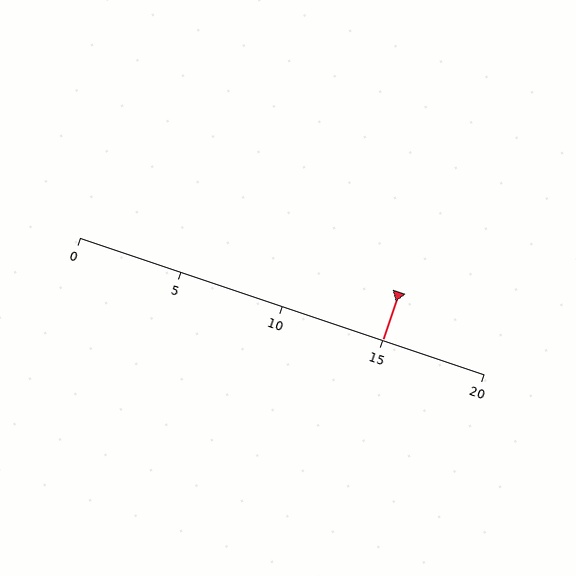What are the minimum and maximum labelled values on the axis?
The axis runs from 0 to 20.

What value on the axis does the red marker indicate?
The marker indicates approximately 15.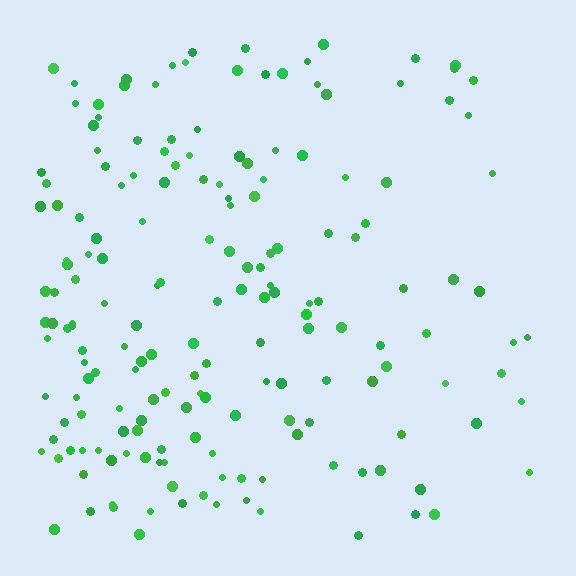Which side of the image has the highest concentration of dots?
The left.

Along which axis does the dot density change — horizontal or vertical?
Horizontal.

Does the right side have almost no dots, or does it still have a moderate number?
Still a moderate number, just noticeably fewer than the left.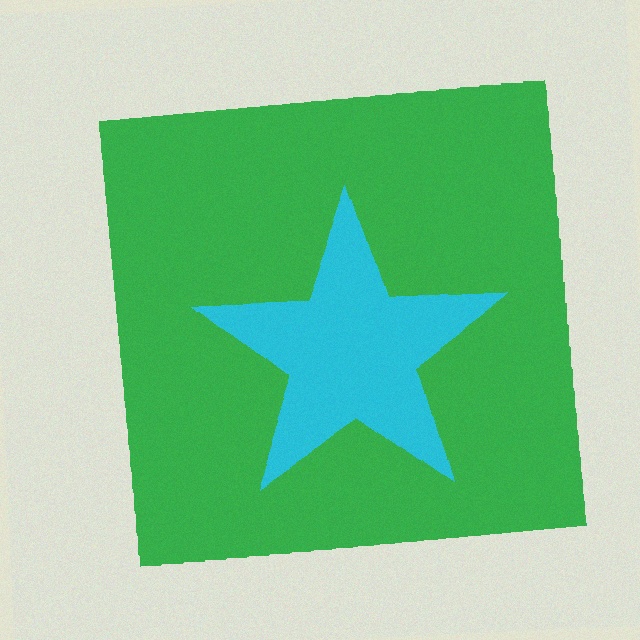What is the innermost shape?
The cyan star.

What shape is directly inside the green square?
The cyan star.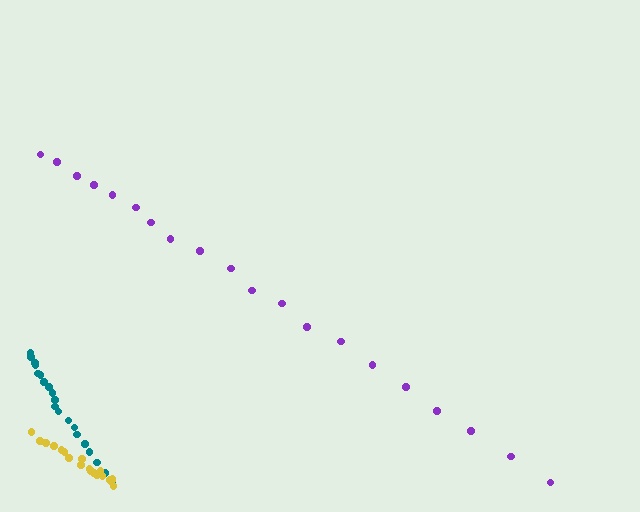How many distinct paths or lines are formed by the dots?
There are 3 distinct paths.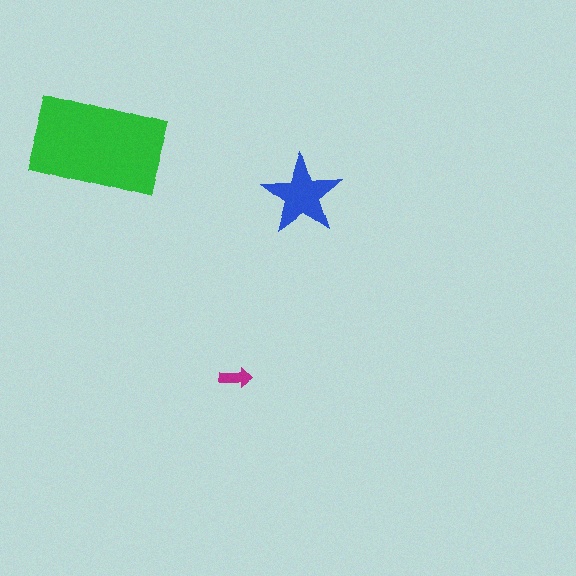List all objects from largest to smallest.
The green rectangle, the blue star, the magenta arrow.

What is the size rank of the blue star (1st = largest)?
2nd.